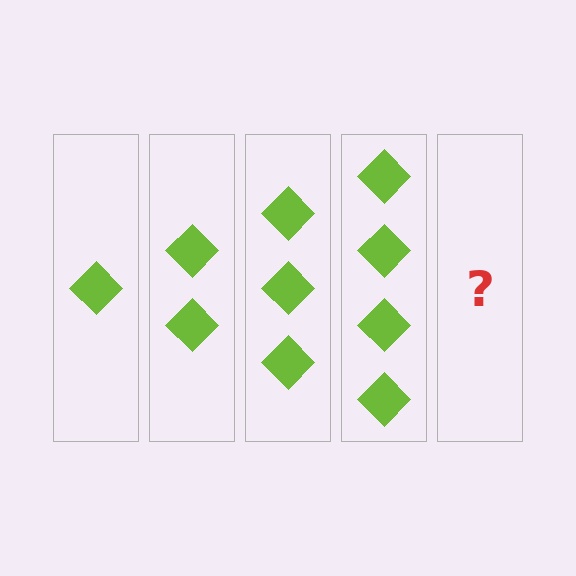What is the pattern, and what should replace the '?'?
The pattern is that each step adds one more diamond. The '?' should be 5 diamonds.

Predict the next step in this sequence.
The next step is 5 diamonds.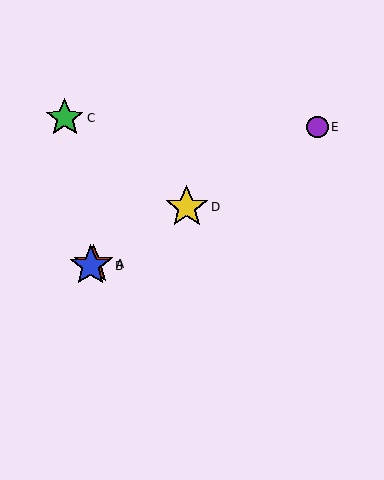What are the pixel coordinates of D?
Object D is at (187, 207).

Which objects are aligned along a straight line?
Objects A, B, D, E are aligned along a straight line.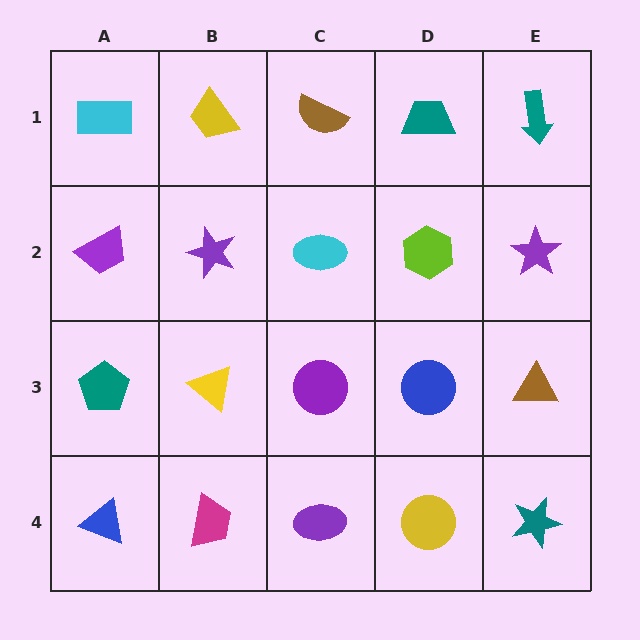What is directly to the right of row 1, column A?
A yellow trapezoid.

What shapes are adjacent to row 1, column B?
A purple star (row 2, column B), a cyan rectangle (row 1, column A), a brown semicircle (row 1, column C).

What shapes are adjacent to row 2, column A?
A cyan rectangle (row 1, column A), a teal pentagon (row 3, column A), a purple star (row 2, column B).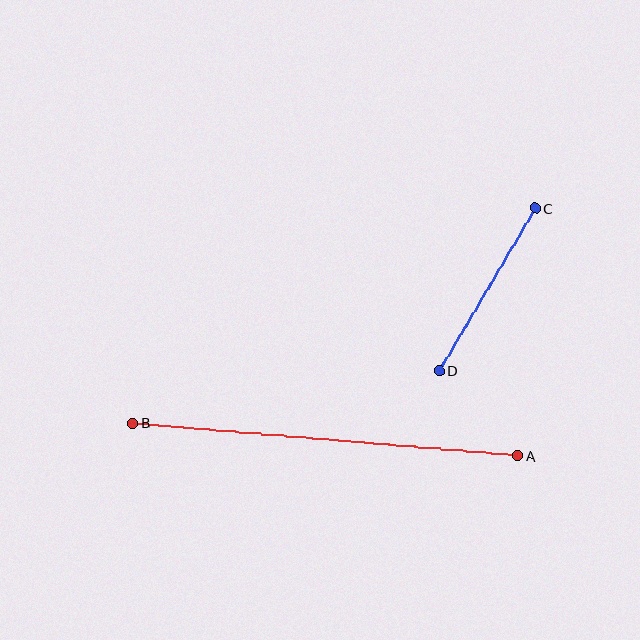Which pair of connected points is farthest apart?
Points A and B are farthest apart.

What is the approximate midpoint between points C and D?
The midpoint is at approximately (487, 290) pixels.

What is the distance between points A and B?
The distance is approximately 386 pixels.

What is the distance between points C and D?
The distance is approximately 189 pixels.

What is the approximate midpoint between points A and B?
The midpoint is at approximately (325, 439) pixels.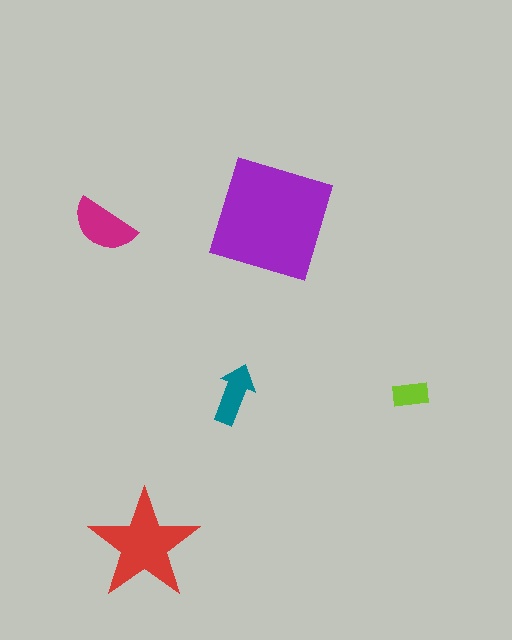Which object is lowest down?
The red star is bottommost.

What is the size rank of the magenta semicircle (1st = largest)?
3rd.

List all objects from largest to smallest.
The purple square, the red star, the magenta semicircle, the teal arrow, the lime rectangle.